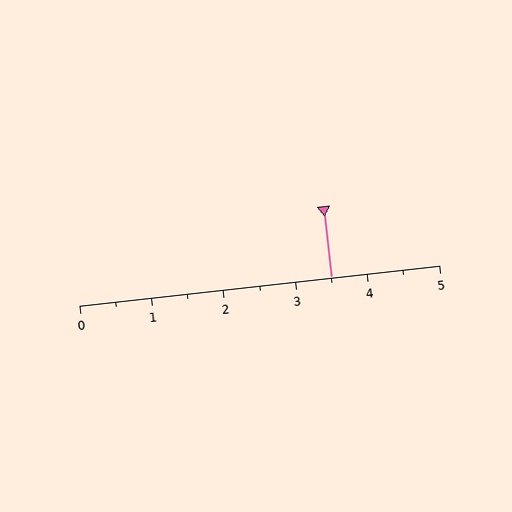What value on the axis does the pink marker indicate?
The marker indicates approximately 3.5.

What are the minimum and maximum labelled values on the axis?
The axis runs from 0 to 5.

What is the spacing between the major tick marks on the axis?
The major ticks are spaced 1 apart.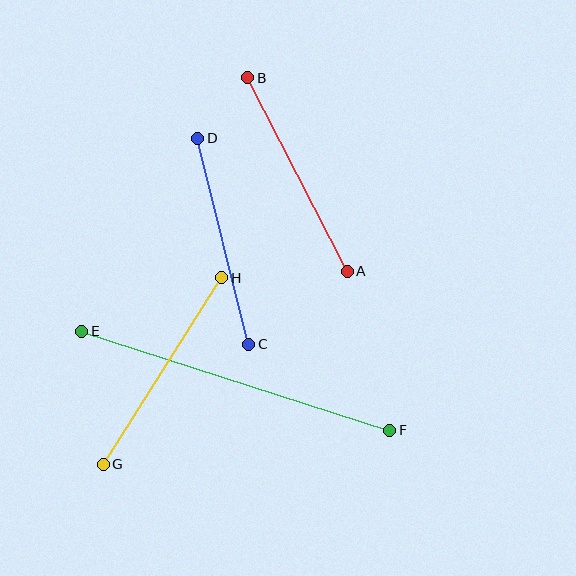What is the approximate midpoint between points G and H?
The midpoint is at approximately (163, 371) pixels.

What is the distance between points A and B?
The distance is approximately 217 pixels.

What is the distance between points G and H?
The distance is approximately 221 pixels.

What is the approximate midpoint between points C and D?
The midpoint is at approximately (223, 241) pixels.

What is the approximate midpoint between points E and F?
The midpoint is at approximately (236, 381) pixels.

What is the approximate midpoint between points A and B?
The midpoint is at approximately (297, 174) pixels.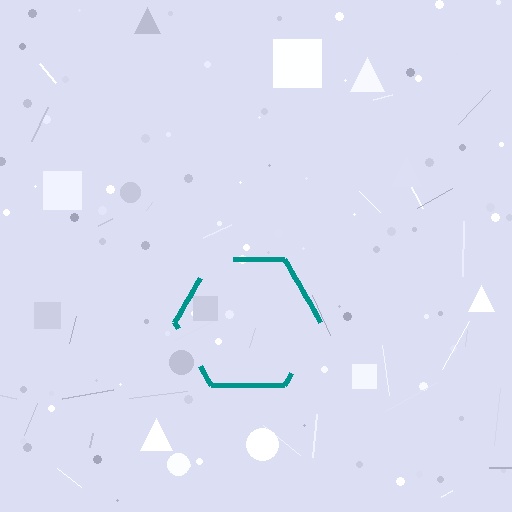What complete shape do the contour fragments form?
The contour fragments form a hexagon.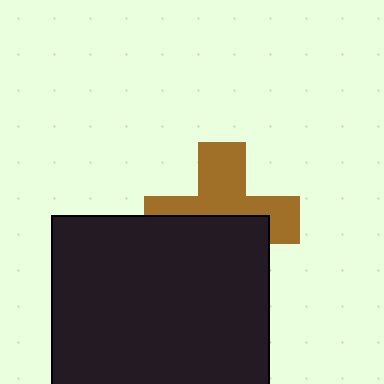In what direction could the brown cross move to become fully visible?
The brown cross could move up. That would shift it out from behind the black square entirely.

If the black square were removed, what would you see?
You would see the complete brown cross.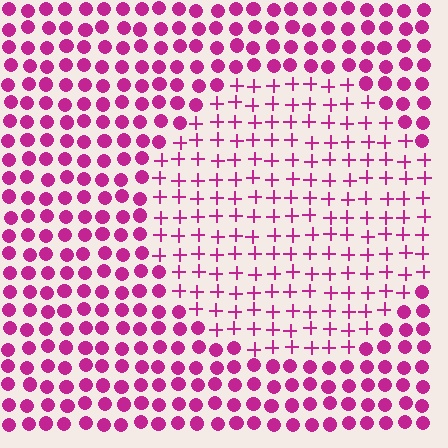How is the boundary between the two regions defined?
The boundary is defined by a change in element shape: plus signs inside vs. circles outside. All elements share the same color and spacing.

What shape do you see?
I see a circle.